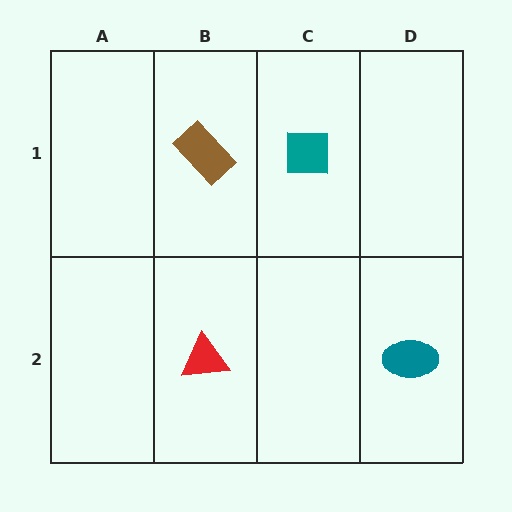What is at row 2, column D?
A teal ellipse.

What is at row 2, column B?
A red triangle.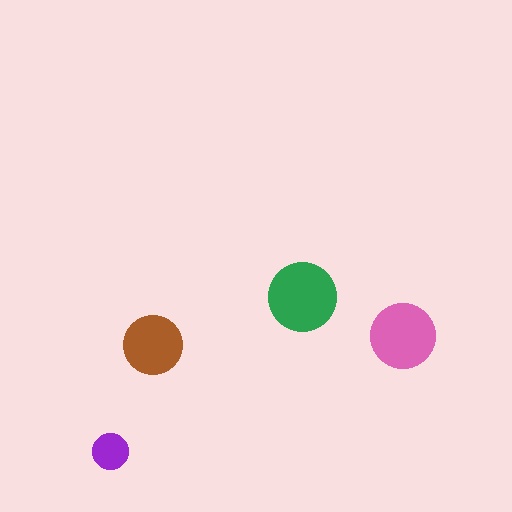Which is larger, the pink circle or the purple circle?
The pink one.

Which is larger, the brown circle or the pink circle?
The pink one.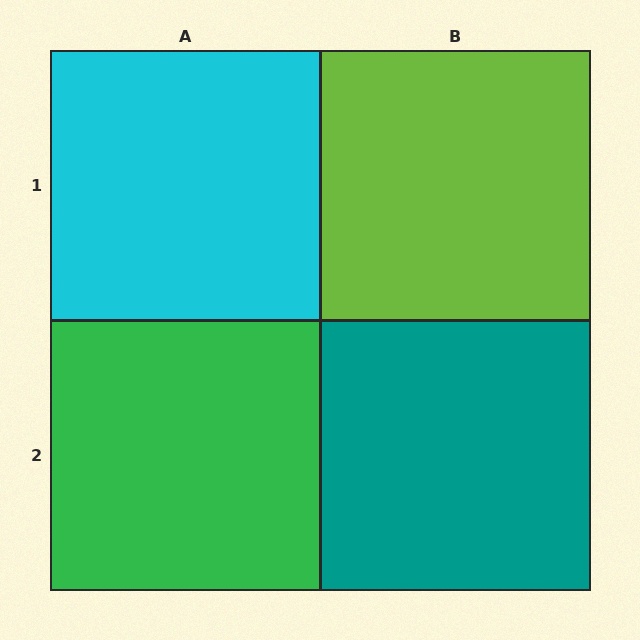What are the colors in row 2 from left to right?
Green, teal.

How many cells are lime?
1 cell is lime.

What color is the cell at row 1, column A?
Cyan.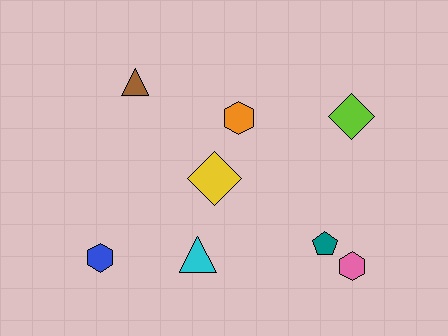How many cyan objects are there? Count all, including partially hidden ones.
There is 1 cyan object.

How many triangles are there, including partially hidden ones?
There are 2 triangles.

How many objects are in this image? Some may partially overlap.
There are 8 objects.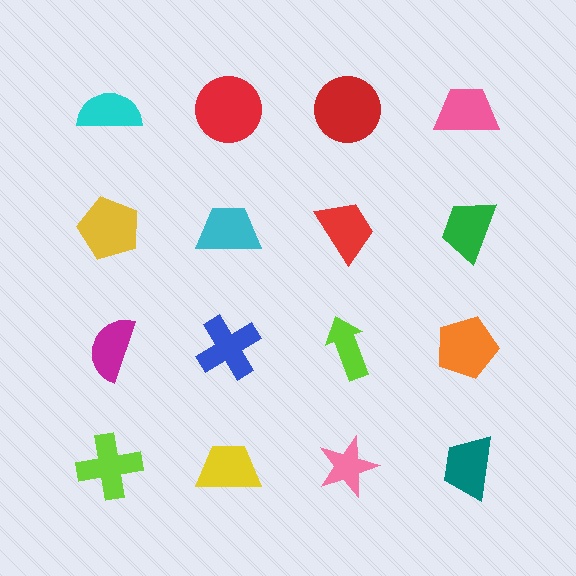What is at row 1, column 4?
A pink trapezoid.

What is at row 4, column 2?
A yellow trapezoid.